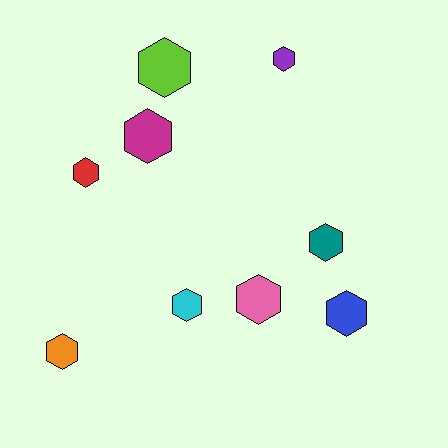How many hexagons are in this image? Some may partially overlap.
There are 9 hexagons.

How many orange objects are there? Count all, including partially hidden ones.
There is 1 orange object.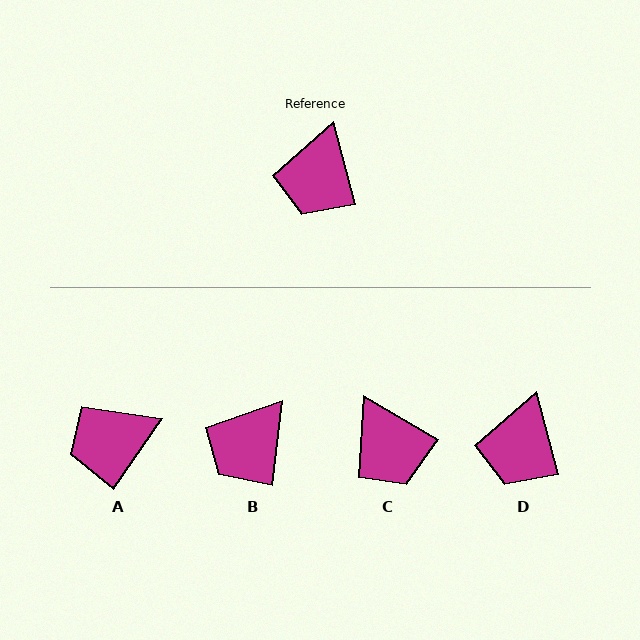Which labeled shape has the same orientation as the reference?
D.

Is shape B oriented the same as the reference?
No, it is off by about 22 degrees.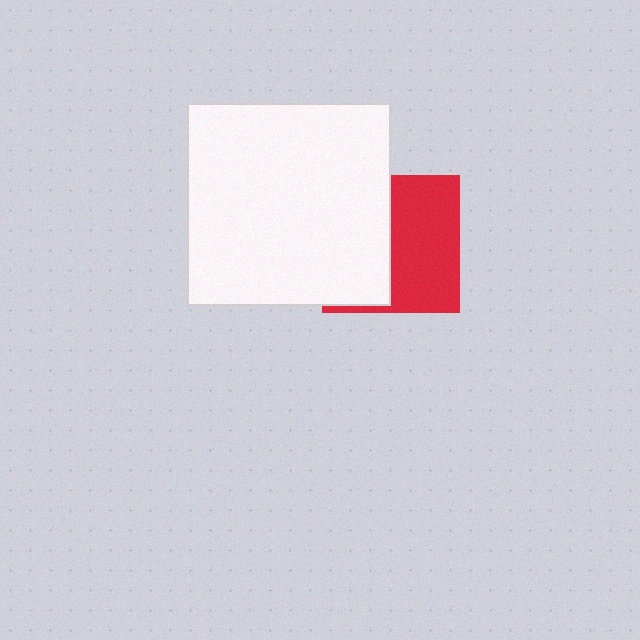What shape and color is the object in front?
The object in front is a white square.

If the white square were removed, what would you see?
You would see the complete red square.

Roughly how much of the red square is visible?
About half of it is visible (roughly 52%).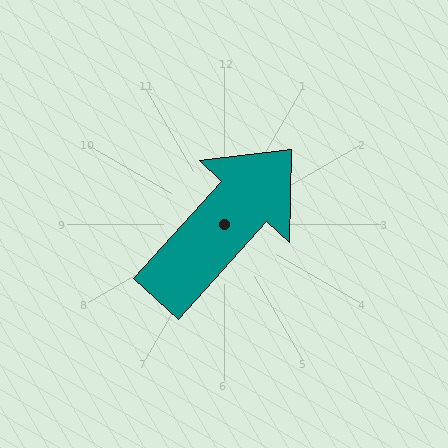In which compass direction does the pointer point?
Northeast.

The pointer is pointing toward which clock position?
Roughly 1 o'clock.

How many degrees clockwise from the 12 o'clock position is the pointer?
Approximately 42 degrees.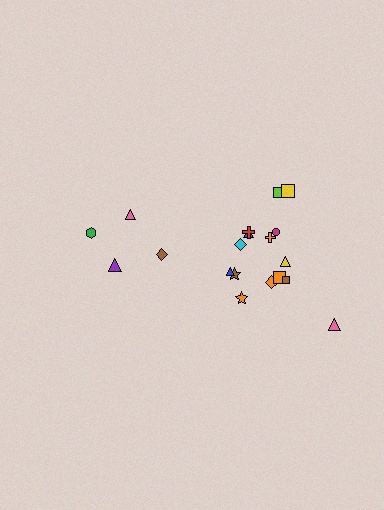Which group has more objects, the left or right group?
The right group.